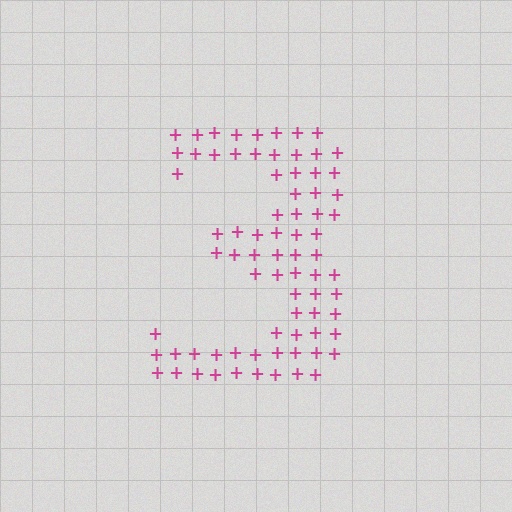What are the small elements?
The small elements are plus signs.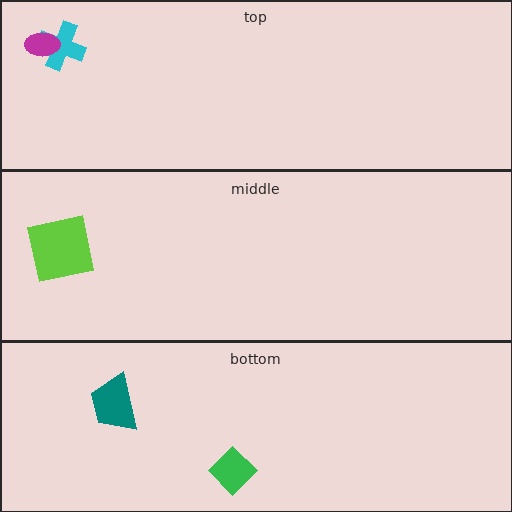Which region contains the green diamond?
The bottom region.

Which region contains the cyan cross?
The top region.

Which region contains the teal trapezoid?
The bottom region.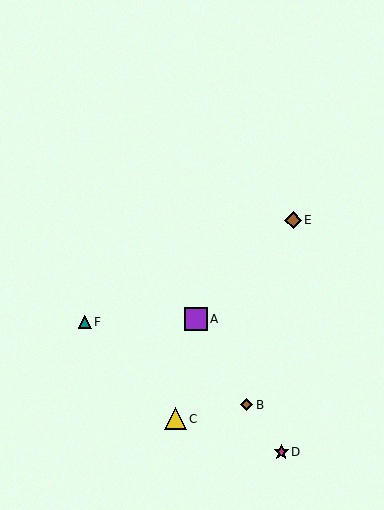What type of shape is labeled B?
Shape B is a brown diamond.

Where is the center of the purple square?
The center of the purple square is at (196, 319).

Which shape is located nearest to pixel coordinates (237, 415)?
The brown diamond (labeled B) at (247, 405) is nearest to that location.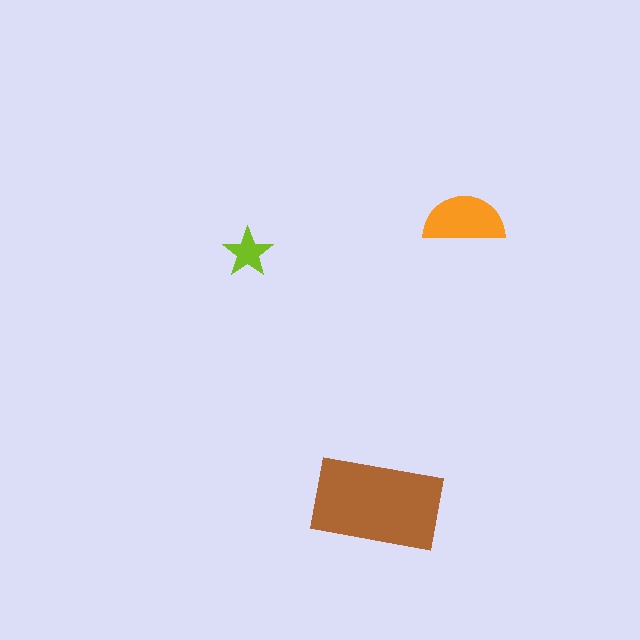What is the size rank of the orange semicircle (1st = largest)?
2nd.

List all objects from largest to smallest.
The brown rectangle, the orange semicircle, the lime star.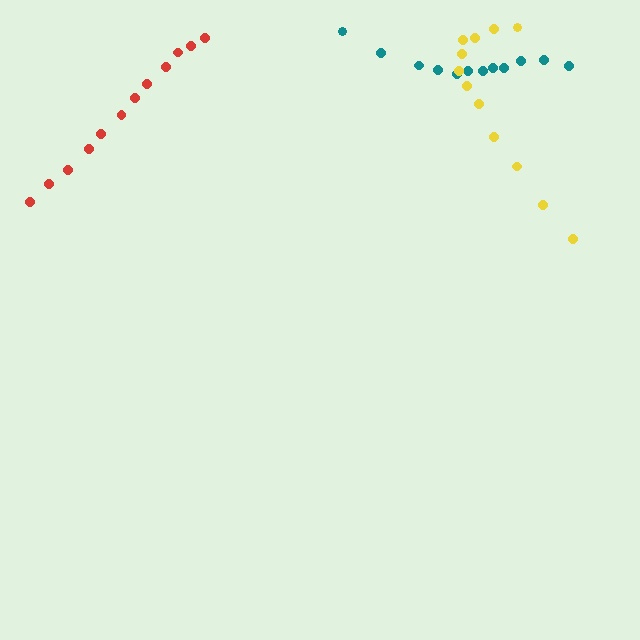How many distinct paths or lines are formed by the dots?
There are 3 distinct paths.